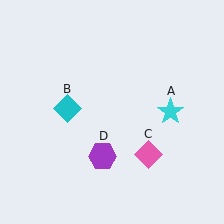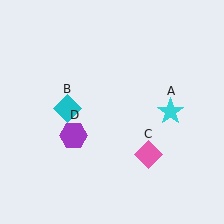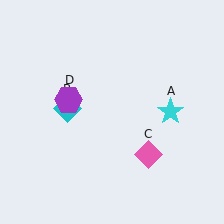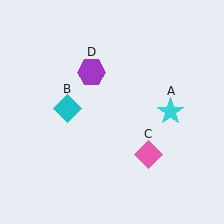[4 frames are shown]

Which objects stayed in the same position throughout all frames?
Cyan star (object A) and cyan diamond (object B) and pink diamond (object C) remained stationary.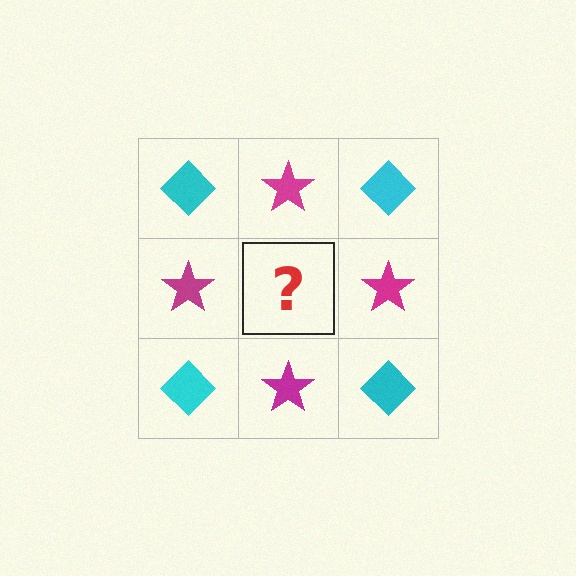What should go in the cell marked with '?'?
The missing cell should contain a cyan diamond.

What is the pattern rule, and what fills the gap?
The rule is that it alternates cyan diamond and magenta star in a checkerboard pattern. The gap should be filled with a cyan diamond.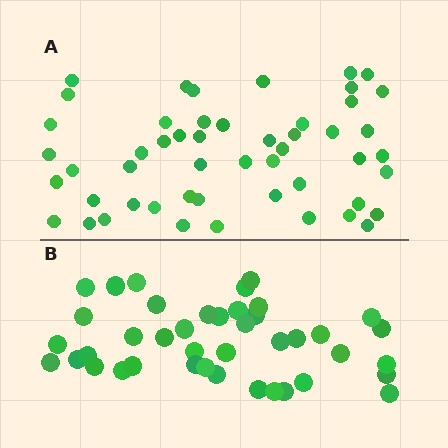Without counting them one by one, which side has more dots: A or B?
Region A (the top region) has more dots.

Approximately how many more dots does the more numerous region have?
Region A has roughly 10 or so more dots than region B.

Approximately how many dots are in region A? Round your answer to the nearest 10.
About 50 dots. (The exact count is 51, which rounds to 50.)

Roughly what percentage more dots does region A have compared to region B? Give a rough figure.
About 25% more.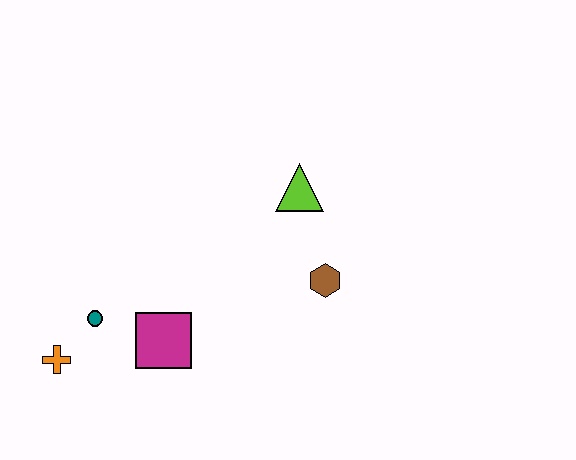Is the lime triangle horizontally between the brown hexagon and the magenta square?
Yes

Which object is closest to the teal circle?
The orange cross is closest to the teal circle.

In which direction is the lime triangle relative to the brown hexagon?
The lime triangle is above the brown hexagon.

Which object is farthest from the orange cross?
The lime triangle is farthest from the orange cross.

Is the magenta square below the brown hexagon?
Yes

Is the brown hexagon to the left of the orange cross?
No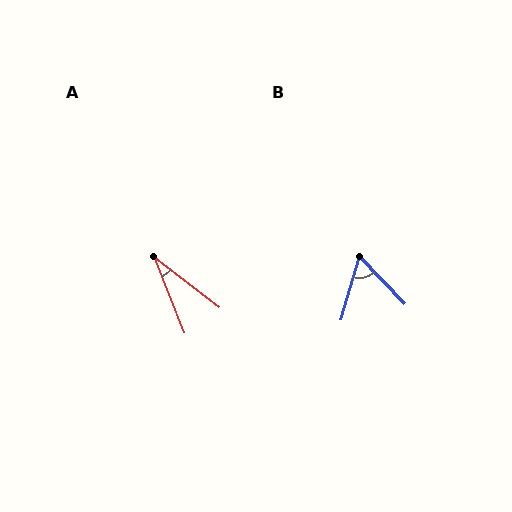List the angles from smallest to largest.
A (31°), B (60°).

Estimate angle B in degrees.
Approximately 60 degrees.